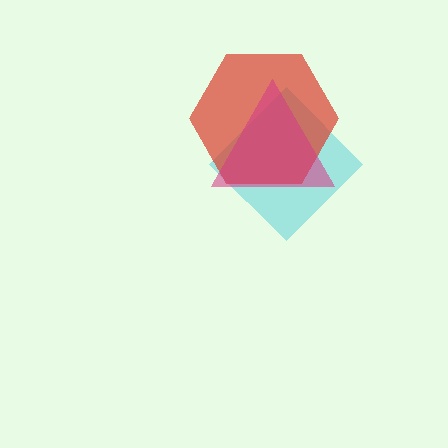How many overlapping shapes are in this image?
There are 3 overlapping shapes in the image.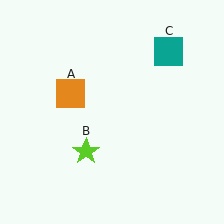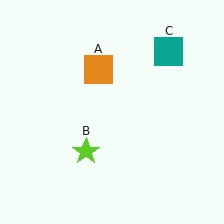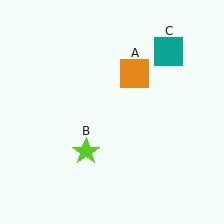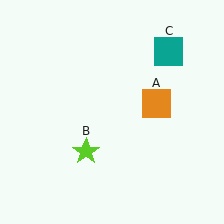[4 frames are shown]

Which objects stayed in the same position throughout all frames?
Lime star (object B) and teal square (object C) remained stationary.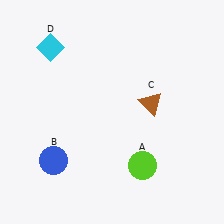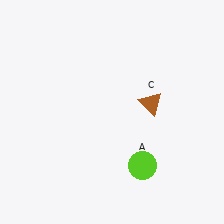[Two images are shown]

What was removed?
The cyan diamond (D), the blue circle (B) were removed in Image 2.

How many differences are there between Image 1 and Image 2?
There are 2 differences between the two images.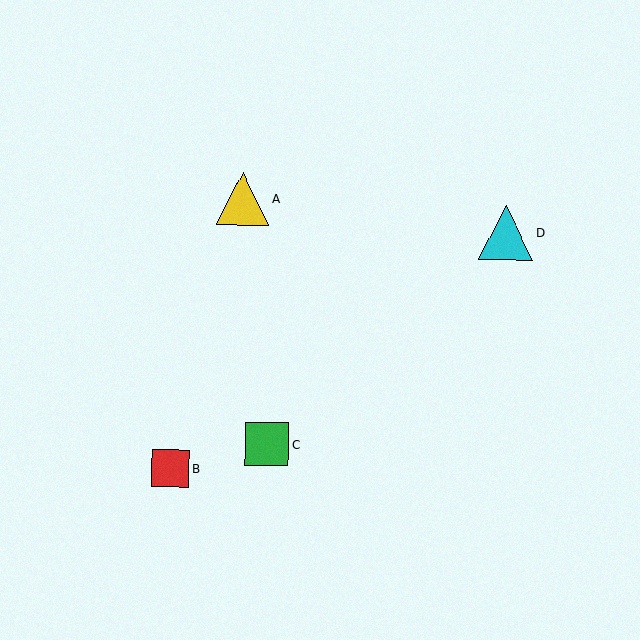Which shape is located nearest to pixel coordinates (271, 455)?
The green square (labeled C) at (267, 444) is nearest to that location.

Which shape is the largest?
The cyan triangle (labeled D) is the largest.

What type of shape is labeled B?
Shape B is a red square.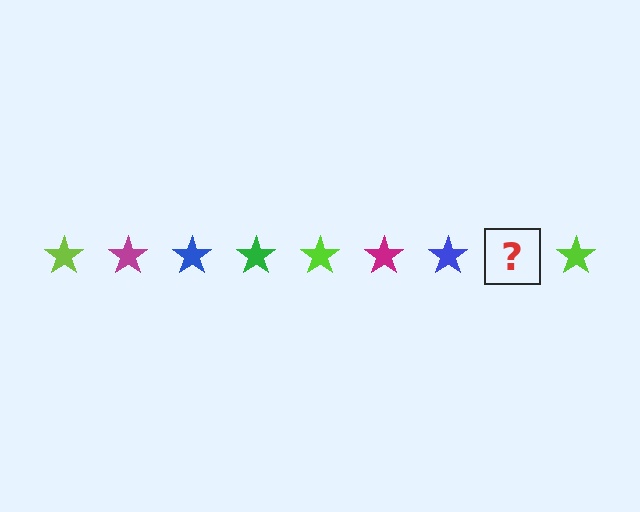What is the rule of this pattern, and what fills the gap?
The rule is that the pattern cycles through lime, magenta, blue, green stars. The gap should be filled with a green star.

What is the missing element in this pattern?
The missing element is a green star.